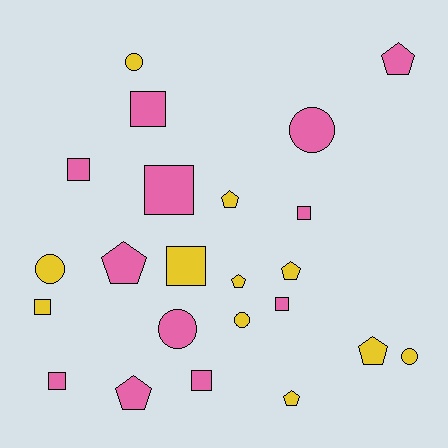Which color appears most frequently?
Pink, with 12 objects.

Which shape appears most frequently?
Square, with 9 objects.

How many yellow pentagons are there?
There are 5 yellow pentagons.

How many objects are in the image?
There are 23 objects.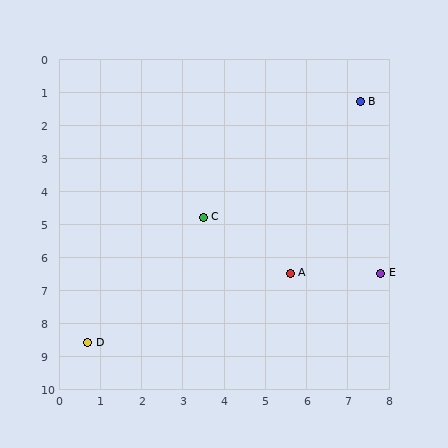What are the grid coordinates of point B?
Point B is at approximately (7.3, 1.3).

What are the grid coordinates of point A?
Point A is at approximately (5.6, 6.5).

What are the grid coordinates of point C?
Point C is at approximately (3.5, 4.8).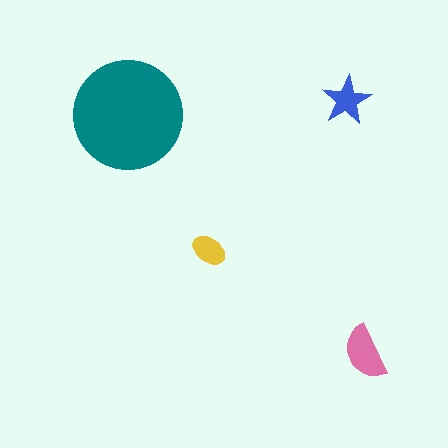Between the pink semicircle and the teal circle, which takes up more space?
The teal circle.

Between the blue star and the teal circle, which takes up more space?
The teal circle.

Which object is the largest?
The teal circle.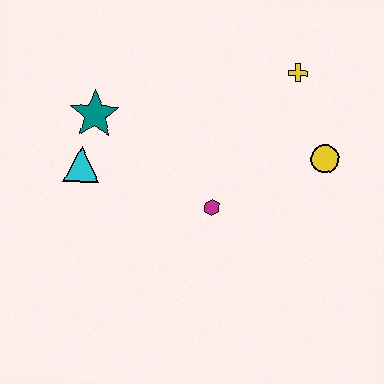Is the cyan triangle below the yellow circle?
Yes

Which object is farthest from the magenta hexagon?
The yellow cross is farthest from the magenta hexagon.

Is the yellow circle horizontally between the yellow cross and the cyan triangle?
No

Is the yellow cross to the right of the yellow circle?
No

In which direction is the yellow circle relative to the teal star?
The yellow circle is to the right of the teal star.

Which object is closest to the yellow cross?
The yellow circle is closest to the yellow cross.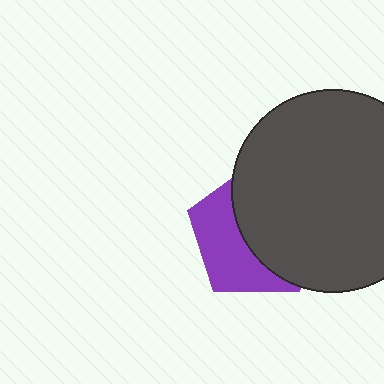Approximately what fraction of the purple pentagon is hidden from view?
Roughly 58% of the purple pentagon is hidden behind the dark gray circle.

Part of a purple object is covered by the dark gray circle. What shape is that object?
It is a pentagon.